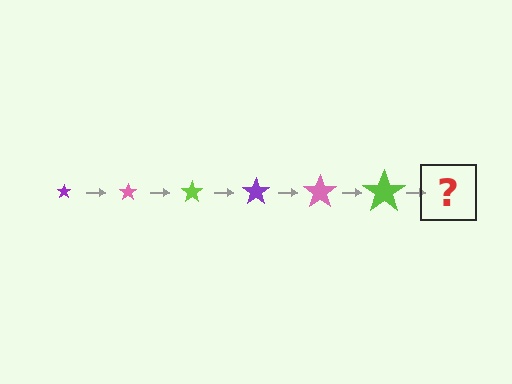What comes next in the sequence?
The next element should be a purple star, larger than the previous one.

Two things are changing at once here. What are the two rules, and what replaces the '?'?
The two rules are that the star grows larger each step and the color cycles through purple, pink, and lime. The '?' should be a purple star, larger than the previous one.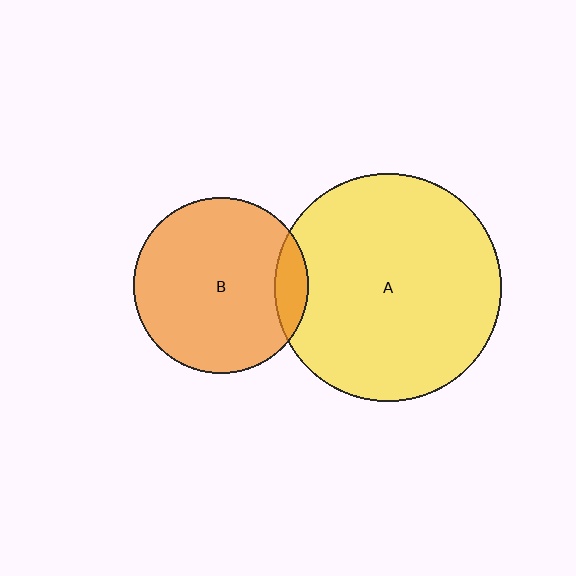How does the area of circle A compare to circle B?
Approximately 1.7 times.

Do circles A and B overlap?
Yes.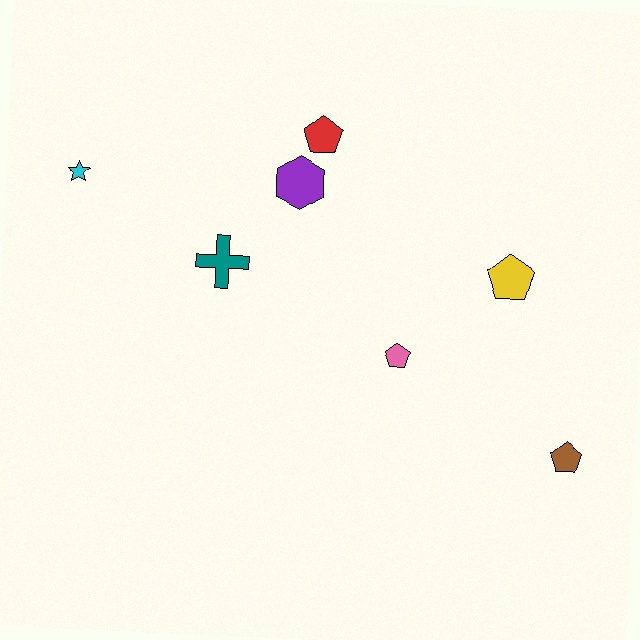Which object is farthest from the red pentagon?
The brown pentagon is farthest from the red pentagon.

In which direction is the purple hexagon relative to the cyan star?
The purple hexagon is to the right of the cyan star.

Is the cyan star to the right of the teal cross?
No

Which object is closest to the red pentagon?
The purple hexagon is closest to the red pentagon.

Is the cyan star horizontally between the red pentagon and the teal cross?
No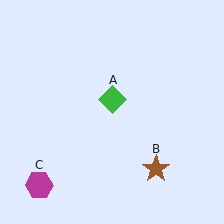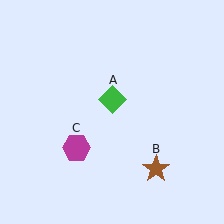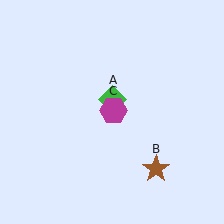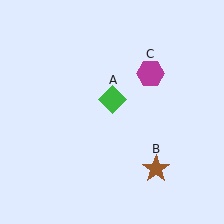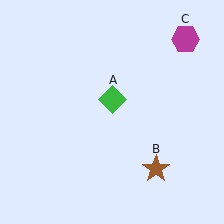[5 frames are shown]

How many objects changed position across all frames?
1 object changed position: magenta hexagon (object C).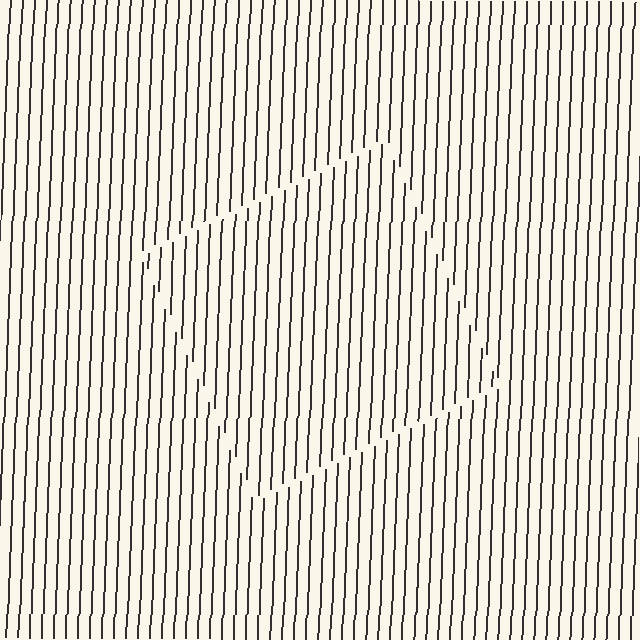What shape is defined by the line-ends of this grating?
An illusory square. The interior of the shape contains the same grating, shifted by half a period — the contour is defined by the phase discontinuity where line-ends from the inner and outer gratings abut.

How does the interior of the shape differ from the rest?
The interior of the shape contains the same grating, shifted by half a period — the contour is defined by the phase discontinuity where line-ends from the inner and outer gratings abut.